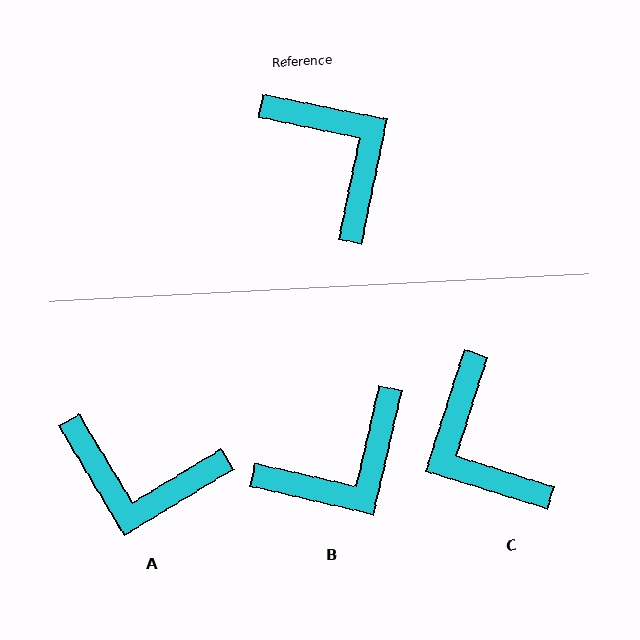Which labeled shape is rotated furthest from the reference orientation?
C, about 174 degrees away.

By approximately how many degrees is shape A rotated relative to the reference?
Approximately 137 degrees clockwise.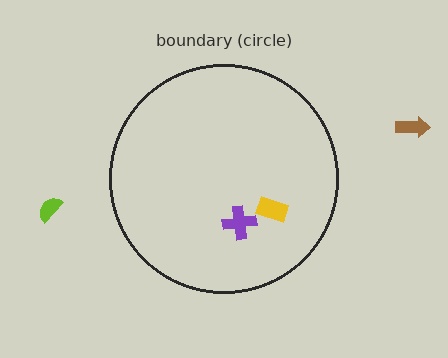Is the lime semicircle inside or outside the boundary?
Outside.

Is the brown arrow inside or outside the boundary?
Outside.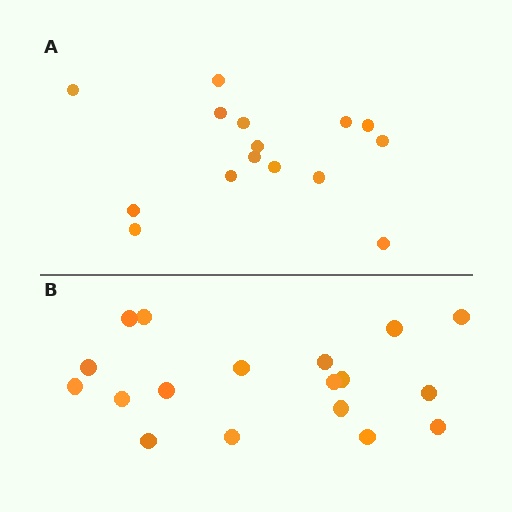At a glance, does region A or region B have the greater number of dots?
Region B (the bottom region) has more dots.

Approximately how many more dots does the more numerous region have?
Region B has just a few more — roughly 2 or 3 more dots than region A.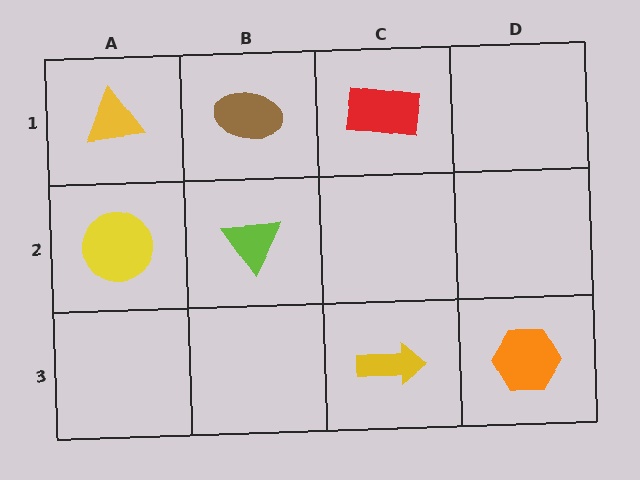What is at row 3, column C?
A yellow arrow.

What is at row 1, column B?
A brown ellipse.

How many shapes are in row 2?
2 shapes.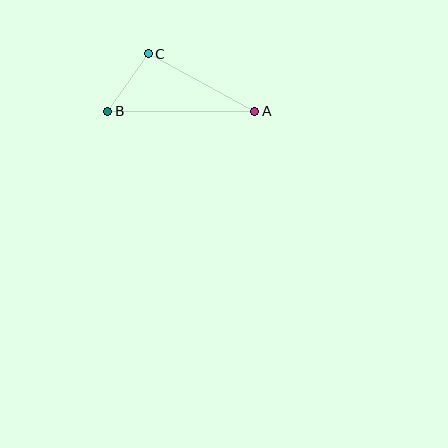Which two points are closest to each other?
Points B and C are closest to each other.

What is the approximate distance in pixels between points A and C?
The distance between A and C is approximately 121 pixels.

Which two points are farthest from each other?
Points A and B are farthest from each other.